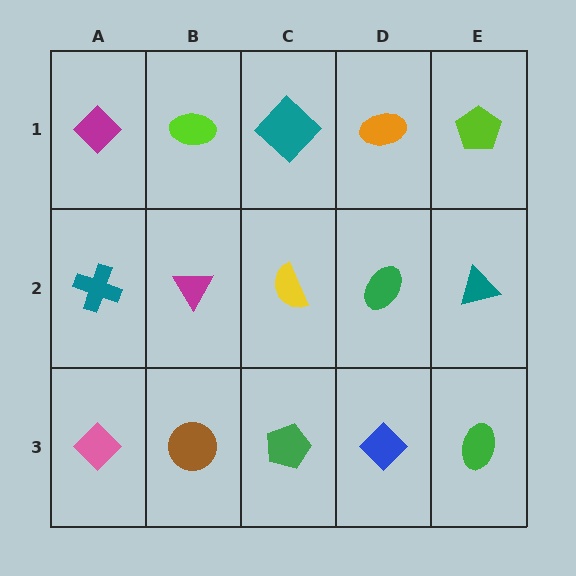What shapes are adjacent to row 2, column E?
A lime pentagon (row 1, column E), a green ellipse (row 3, column E), a green ellipse (row 2, column D).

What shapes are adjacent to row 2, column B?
A lime ellipse (row 1, column B), a brown circle (row 3, column B), a teal cross (row 2, column A), a yellow semicircle (row 2, column C).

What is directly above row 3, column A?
A teal cross.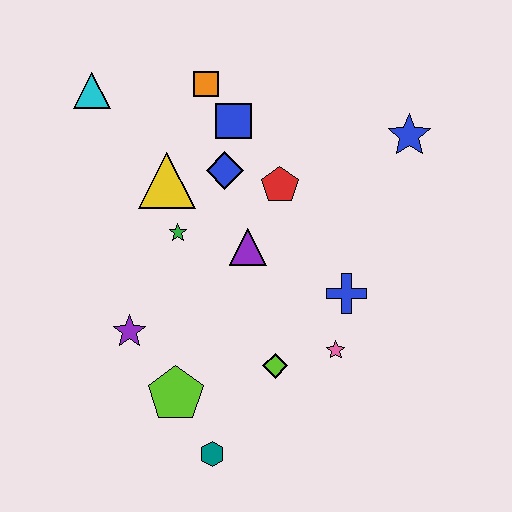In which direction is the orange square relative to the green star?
The orange square is above the green star.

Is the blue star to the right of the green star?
Yes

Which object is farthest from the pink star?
The cyan triangle is farthest from the pink star.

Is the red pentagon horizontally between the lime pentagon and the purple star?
No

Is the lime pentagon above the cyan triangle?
No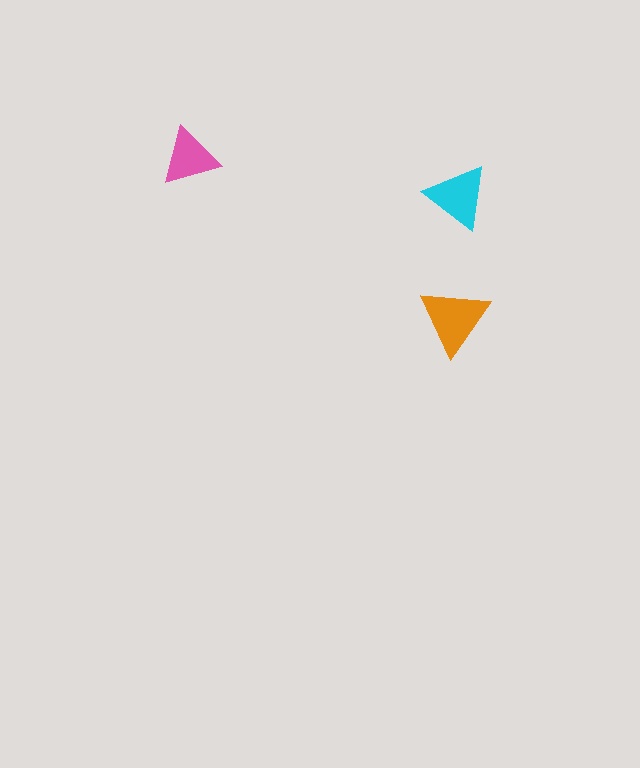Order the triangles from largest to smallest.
the orange one, the cyan one, the pink one.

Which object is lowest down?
The orange triangle is bottommost.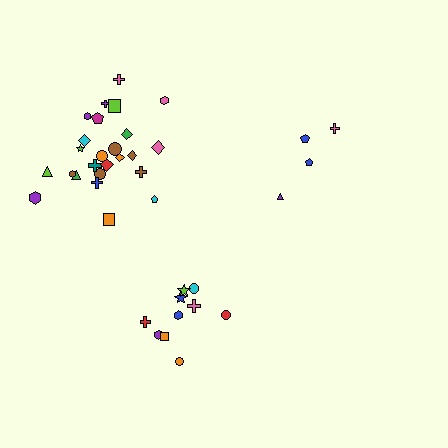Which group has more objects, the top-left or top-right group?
The top-left group.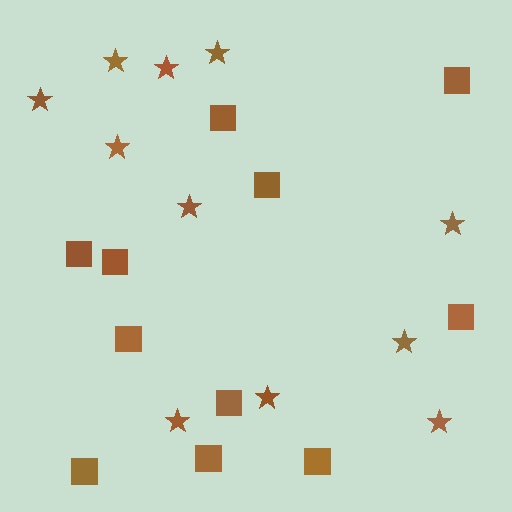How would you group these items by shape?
There are 2 groups: one group of stars (11) and one group of squares (11).